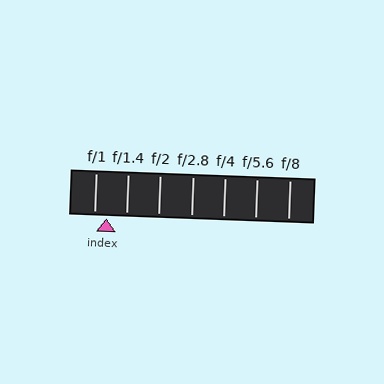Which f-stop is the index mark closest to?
The index mark is closest to f/1.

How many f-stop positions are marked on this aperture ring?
There are 7 f-stop positions marked.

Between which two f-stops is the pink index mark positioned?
The index mark is between f/1 and f/1.4.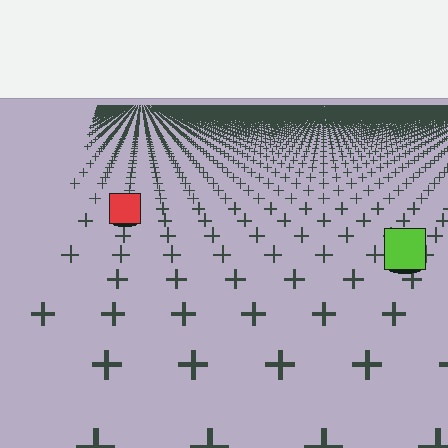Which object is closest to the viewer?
The lime square is closest. The texture marks near it are larger and more spread out.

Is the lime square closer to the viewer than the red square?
Yes. The lime square is closer — you can tell from the texture gradient: the ground texture is coarser near it.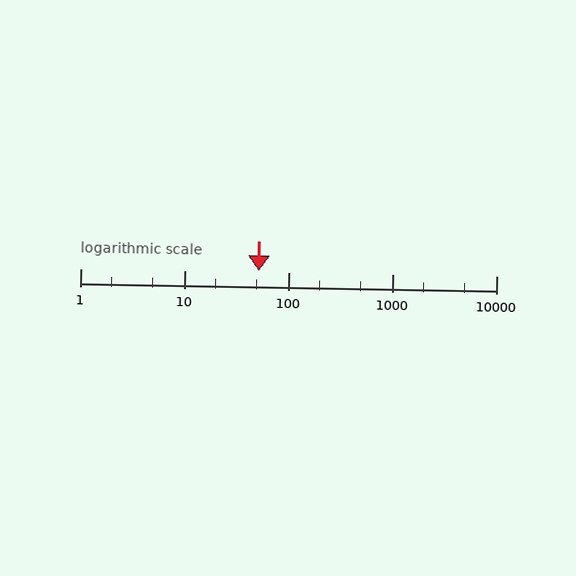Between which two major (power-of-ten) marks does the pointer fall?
The pointer is between 10 and 100.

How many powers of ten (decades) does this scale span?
The scale spans 4 decades, from 1 to 10000.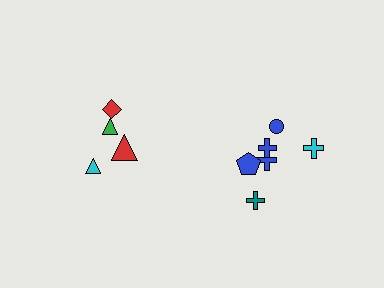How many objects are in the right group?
There are 6 objects.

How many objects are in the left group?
There are 4 objects.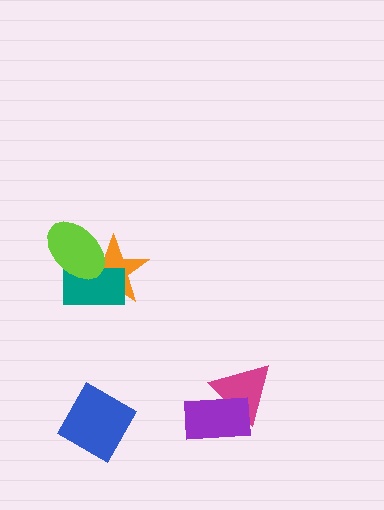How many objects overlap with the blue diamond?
0 objects overlap with the blue diamond.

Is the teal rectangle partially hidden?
Yes, it is partially covered by another shape.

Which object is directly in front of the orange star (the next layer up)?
The teal rectangle is directly in front of the orange star.